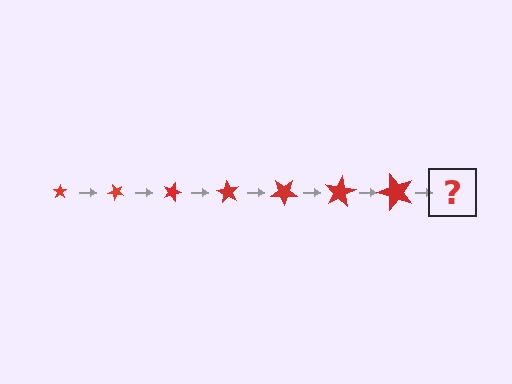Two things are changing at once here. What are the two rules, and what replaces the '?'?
The two rules are that the star grows larger each step and it rotates 45 degrees each step. The '?' should be a star, larger than the previous one and rotated 315 degrees from the start.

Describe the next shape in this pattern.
It should be a star, larger than the previous one and rotated 315 degrees from the start.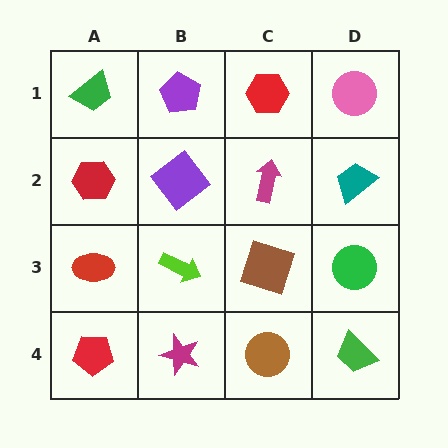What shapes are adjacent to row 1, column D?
A teal trapezoid (row 2, column D), a red hexagon (row 1, column C).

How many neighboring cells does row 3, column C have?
4.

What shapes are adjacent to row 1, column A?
A red hexagon (row 2, column A), a purple pentagon (row 1, column B).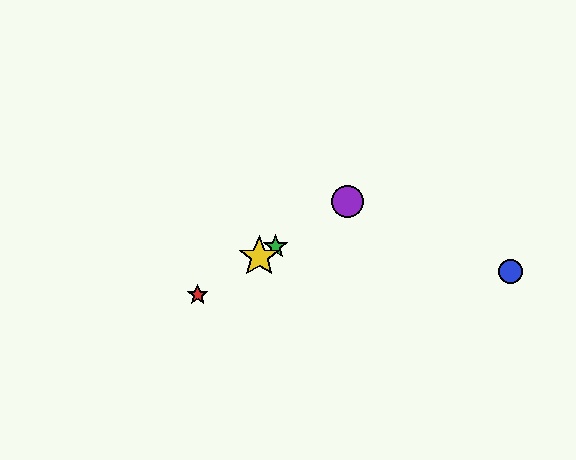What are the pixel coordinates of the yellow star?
The yellow star is at (259, 257).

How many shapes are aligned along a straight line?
4 shapes (the red star, the green star, the yellow star, the purple circle) are aligned along a straight line.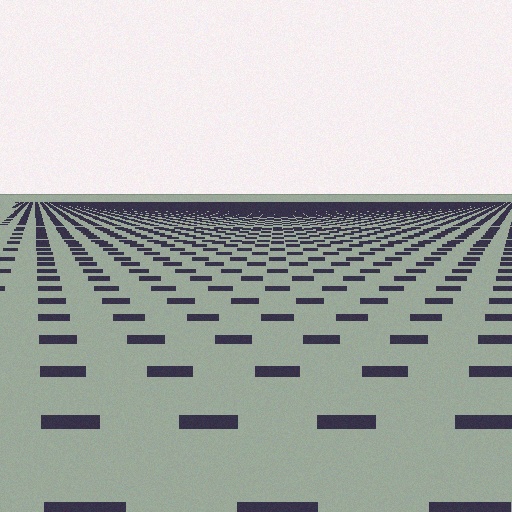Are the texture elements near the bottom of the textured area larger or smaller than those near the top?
Larger. Near the bottom, elements are closer to the viewer and appear at a bigger on-screen size.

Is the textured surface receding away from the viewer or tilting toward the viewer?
The surface is receding away from the viewer. Texture elements get smaller and denser toward the top.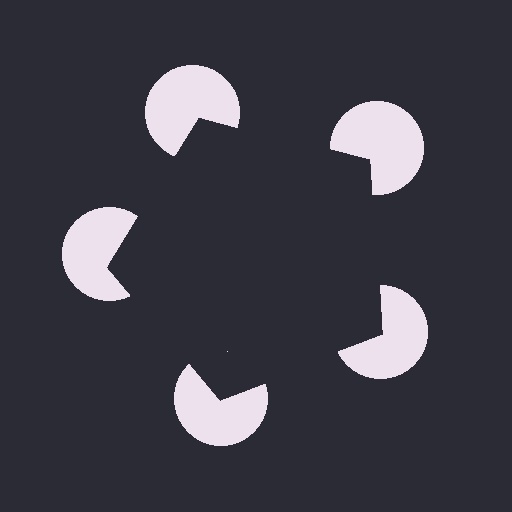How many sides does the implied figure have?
5 sides.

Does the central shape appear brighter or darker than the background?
It typically appears slightly darker than the background, even though no actual brightness change is drawn.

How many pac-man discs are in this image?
There are 5 — one at each vertex of the illusory pentagon.